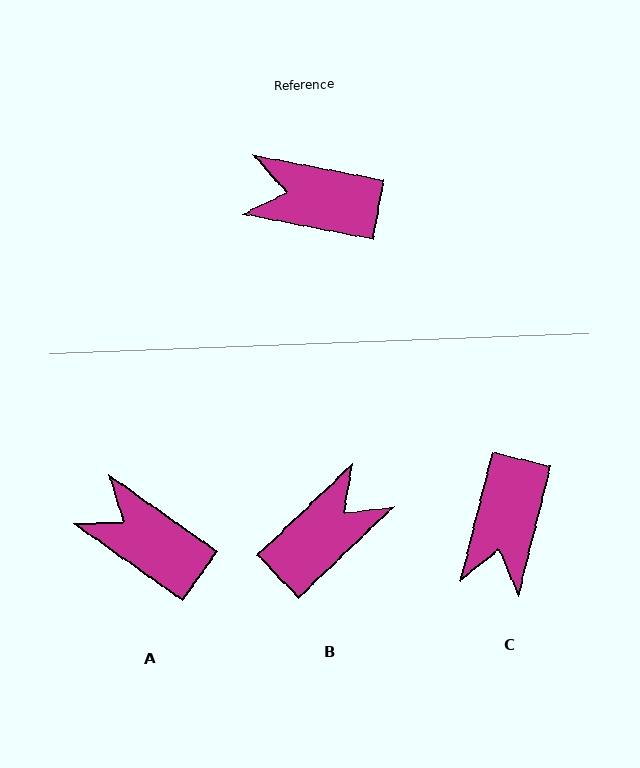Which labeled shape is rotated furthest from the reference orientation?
B, about 126 degrees away.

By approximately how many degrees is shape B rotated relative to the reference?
Approximately 126 degrees clockwise.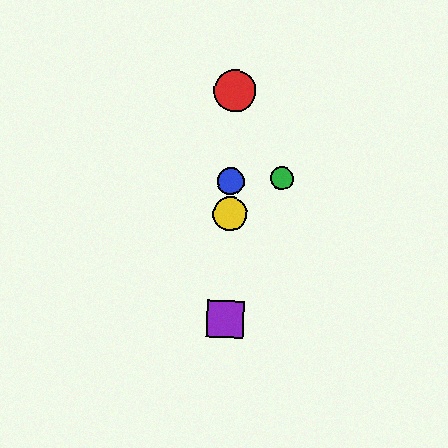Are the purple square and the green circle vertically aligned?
No, the purple square is at x≈225 and the green circle is at x≈282.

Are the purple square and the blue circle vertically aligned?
Yes, both are at x≈225.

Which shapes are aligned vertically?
The red circle, the blue circle, the yellow circle, the purple square are aligned vertically.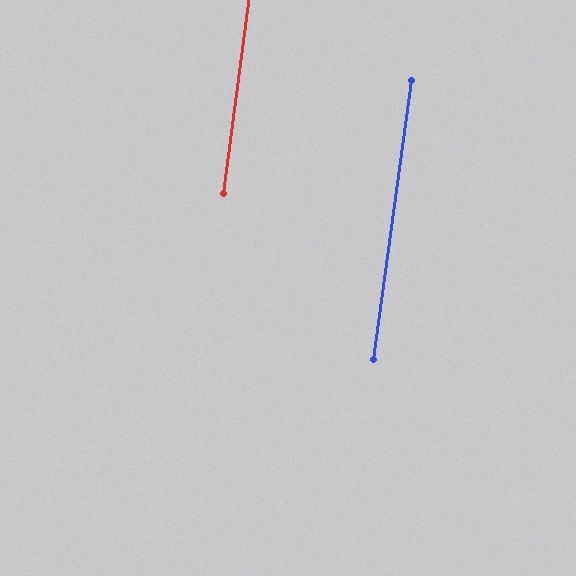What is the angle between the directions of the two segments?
Approximately 0 degrees.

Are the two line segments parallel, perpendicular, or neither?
Parallel — their directions differ by only 0.1°.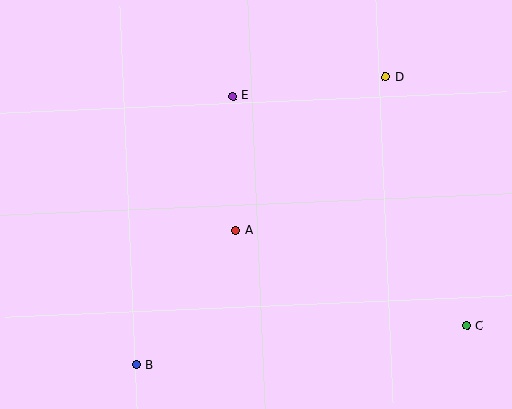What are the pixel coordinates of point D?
Point D is at (386, 77).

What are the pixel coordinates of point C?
Point C is at (466, 326).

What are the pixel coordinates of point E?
Point E is at (233, 96).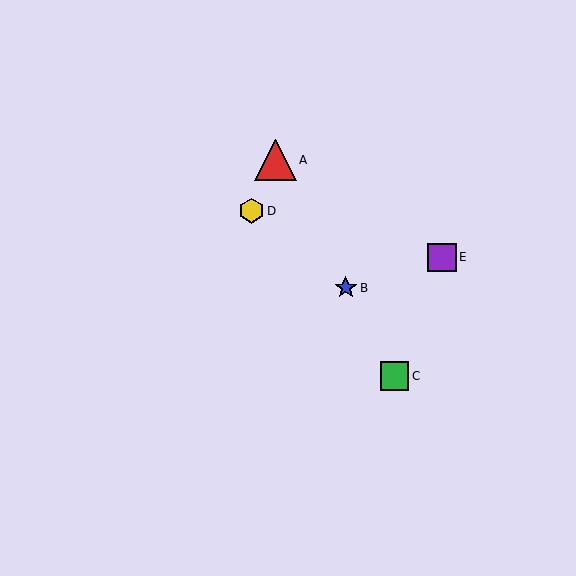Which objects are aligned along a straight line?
Objects A, B, C are aligned along a straight line.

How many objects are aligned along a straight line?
3 objects (A, B, C) are aligned along a straight line.